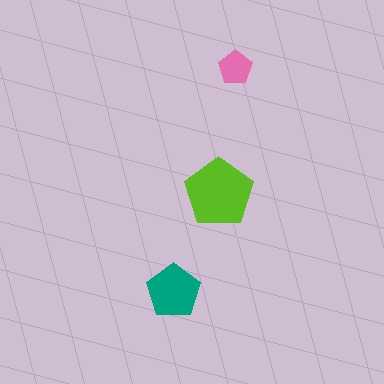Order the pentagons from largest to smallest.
the lime one, the teal one, the pink one.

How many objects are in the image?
There are 3 objects in the image.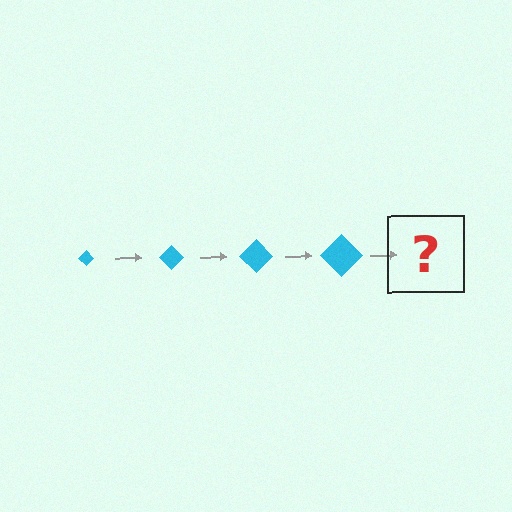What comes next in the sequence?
The next element should be a cyan diamond, larger than the previous one.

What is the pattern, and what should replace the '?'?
The pattern is that the diamond gets progressively larger each step. The '?' should be a cyan diamond, larger than the previous one.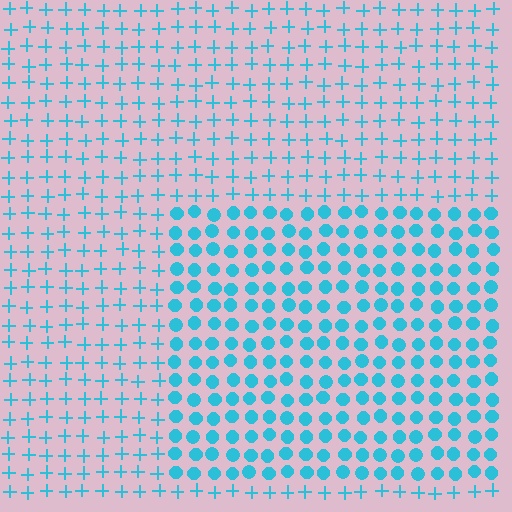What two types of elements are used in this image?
The image uses circles inside the rectangle region and plus signs outside it.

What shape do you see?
I see a rectangle.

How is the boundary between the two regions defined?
The boundary is defined by a change in element shape: circles inside vs. plus signs outside. All elements share the same color and spacing.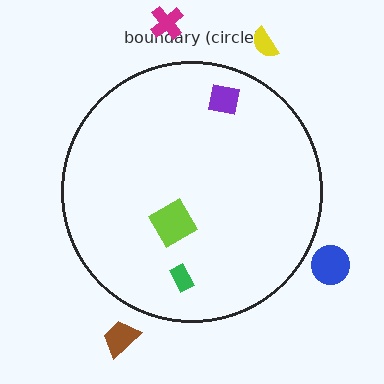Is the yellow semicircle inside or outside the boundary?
Outside.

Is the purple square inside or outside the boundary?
Inside.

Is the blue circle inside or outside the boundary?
Outside.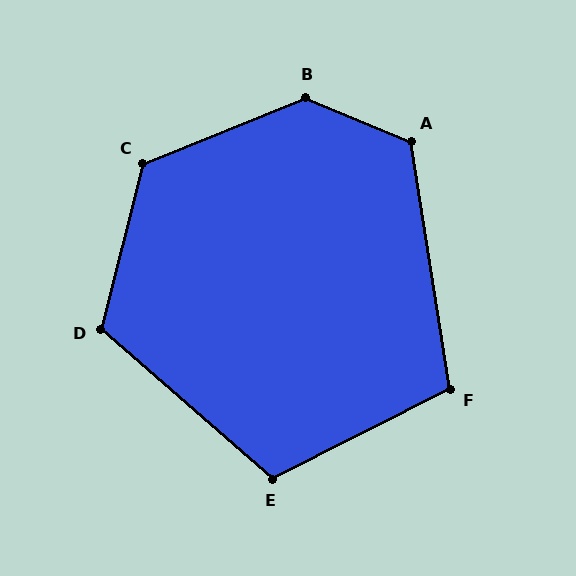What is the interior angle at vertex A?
Approximately 122 degrees (obtuse).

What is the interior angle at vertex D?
Approximately 117 degrees (obtuse).